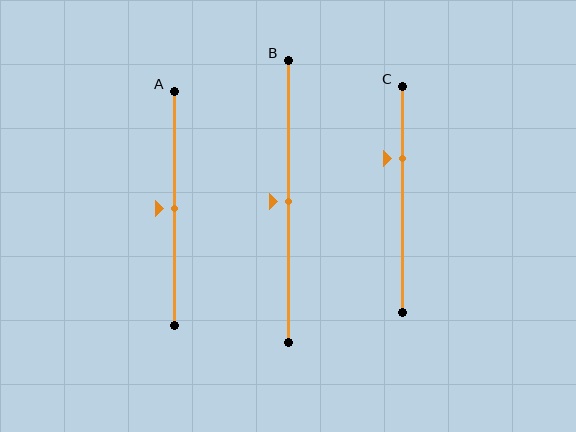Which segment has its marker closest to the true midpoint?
Segment A has its marker closest to the true midpoint.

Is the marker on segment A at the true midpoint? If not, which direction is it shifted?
Yes, the marker on segment A is at the true midpoint.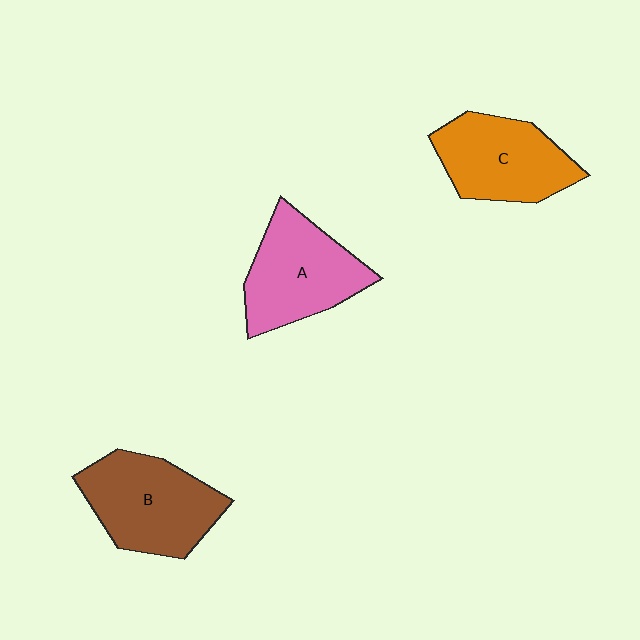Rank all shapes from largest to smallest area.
From largest to smallest: B (brown), A (pink), C (orange).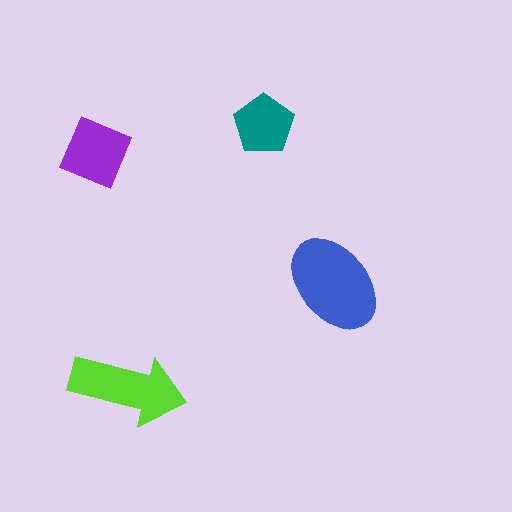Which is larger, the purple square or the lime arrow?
The lime arrow.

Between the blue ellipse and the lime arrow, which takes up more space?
The blue ellipse.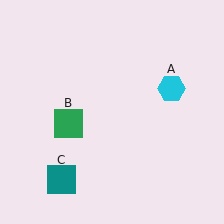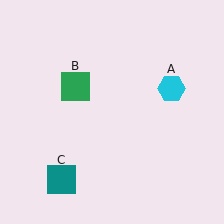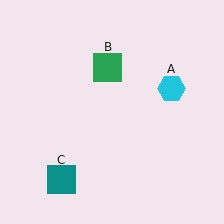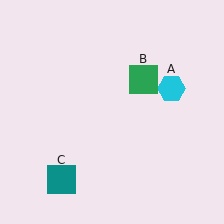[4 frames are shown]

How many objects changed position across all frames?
1 object changed position: green square (object B).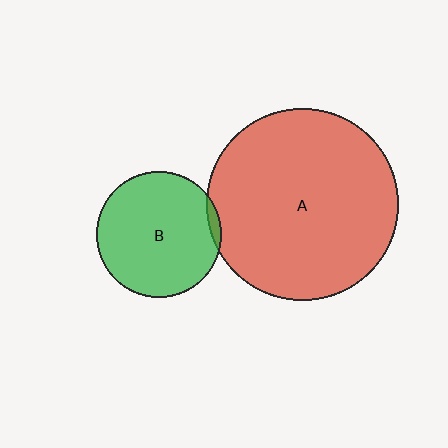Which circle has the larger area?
Circle A (red).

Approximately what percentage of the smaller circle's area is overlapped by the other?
Approximately 5%.